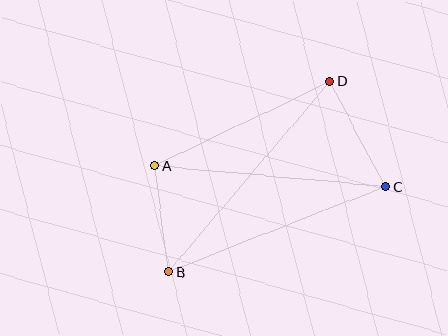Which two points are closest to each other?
Points A and B are closest to each other.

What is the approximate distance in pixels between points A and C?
The distance between A and C is approximately 231 pixels.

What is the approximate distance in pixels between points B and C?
The distance between B and C is approximately 233 pixels.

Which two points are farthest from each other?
Points B and D are farthest from each other.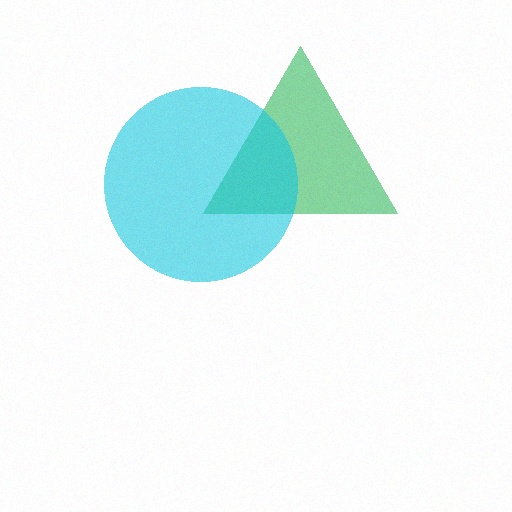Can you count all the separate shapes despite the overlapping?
Yes, there are 2 separate shapes.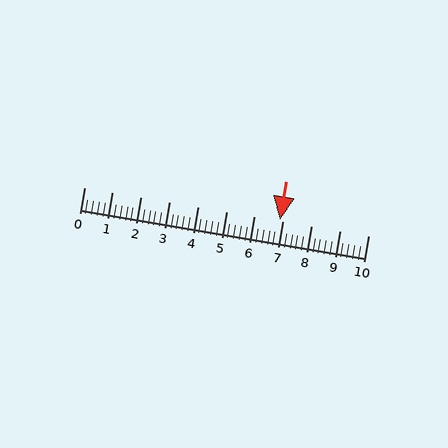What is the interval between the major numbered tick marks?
The major tick marks are spaced 1 units apart.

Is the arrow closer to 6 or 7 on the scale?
The arrow is closer to 7.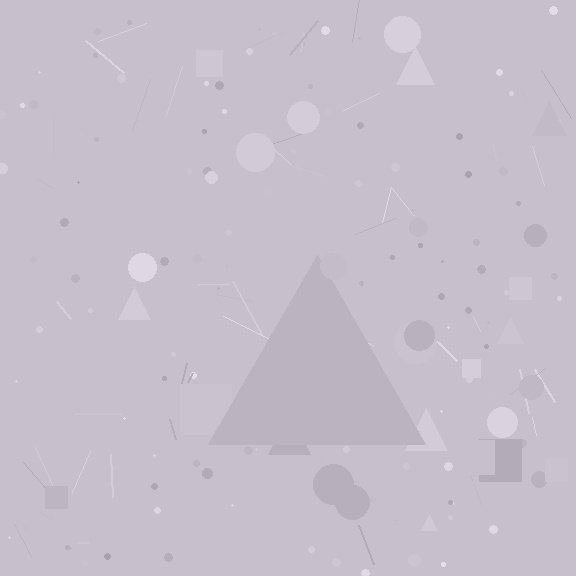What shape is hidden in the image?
A triangle is hidden in the image.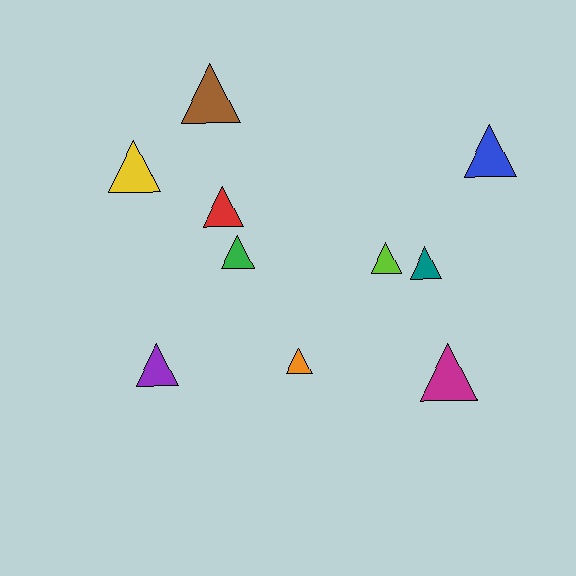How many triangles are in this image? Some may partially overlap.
There are 10 triangles.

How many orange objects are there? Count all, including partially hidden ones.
There is 1 orange object.